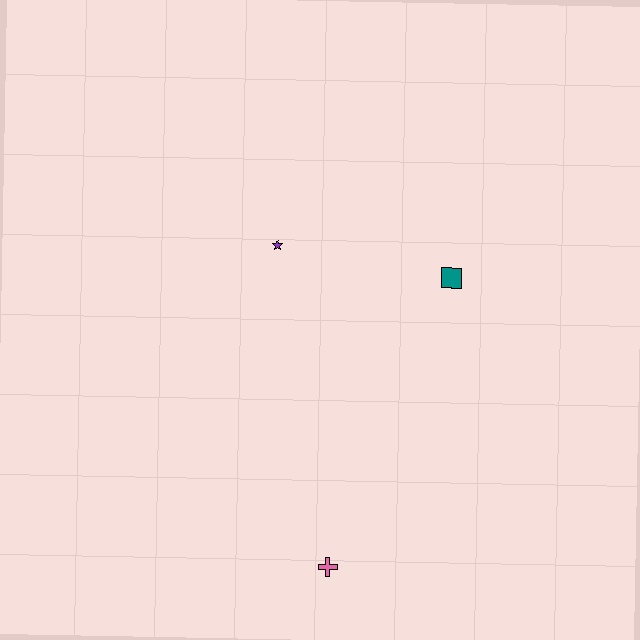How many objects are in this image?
There are 3 objects.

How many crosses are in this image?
There is 1 cross.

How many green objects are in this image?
There are no green objects.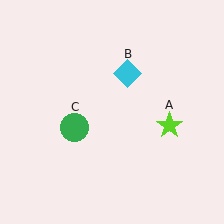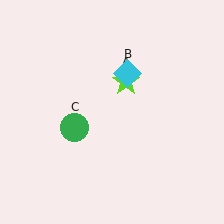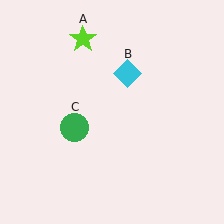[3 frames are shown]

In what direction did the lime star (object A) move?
The lime star (object A) moved up and to the left.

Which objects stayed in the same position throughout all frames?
Cyan diamond (object B) and green circle (object C) remained stationary.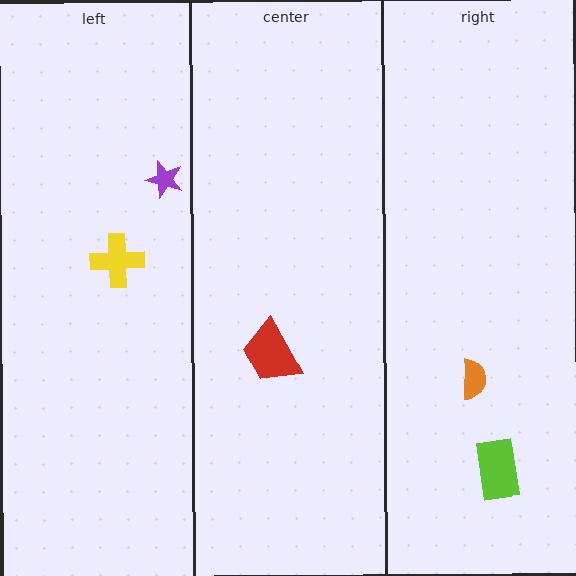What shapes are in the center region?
The red trapezoid.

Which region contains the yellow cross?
The left region.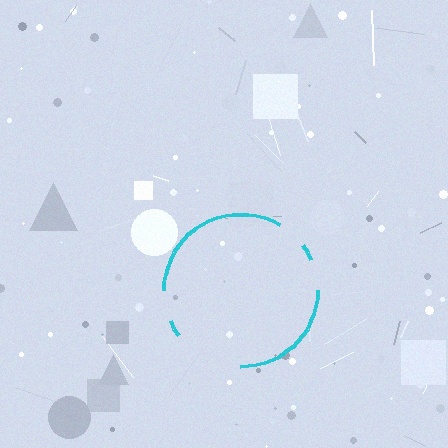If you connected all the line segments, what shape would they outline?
They would outline a circle.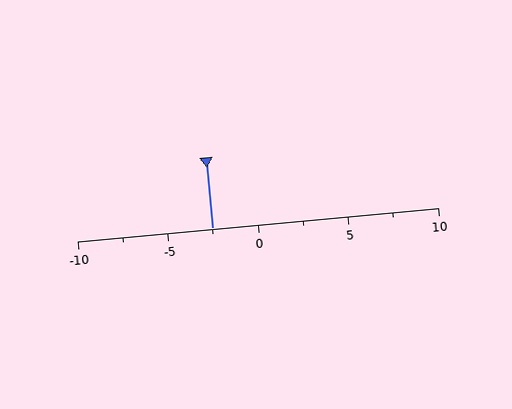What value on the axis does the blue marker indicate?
The marker indicates approximately -2.5.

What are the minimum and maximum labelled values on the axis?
The axis runs from -10 to 10.